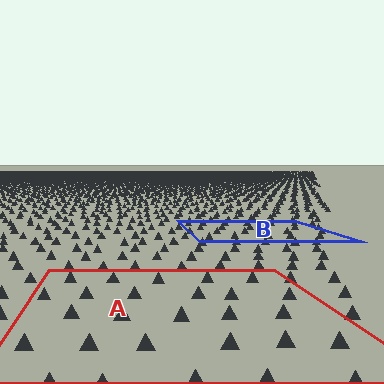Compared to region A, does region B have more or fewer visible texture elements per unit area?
Region B has more texture elements per unit area — they are packed more densely because it is farther away.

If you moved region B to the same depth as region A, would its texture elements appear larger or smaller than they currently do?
They would appear larger. At a closer depth, the same texture elements are projected at a bigger on-screen size.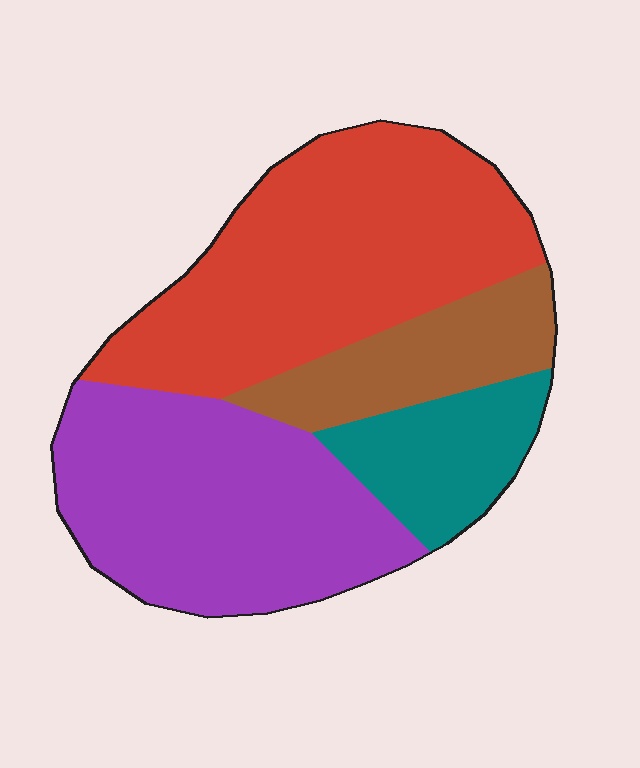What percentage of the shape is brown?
Brown takes up less than a quarter of the shape.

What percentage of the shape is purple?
Purple covers roughly 35% of the shape.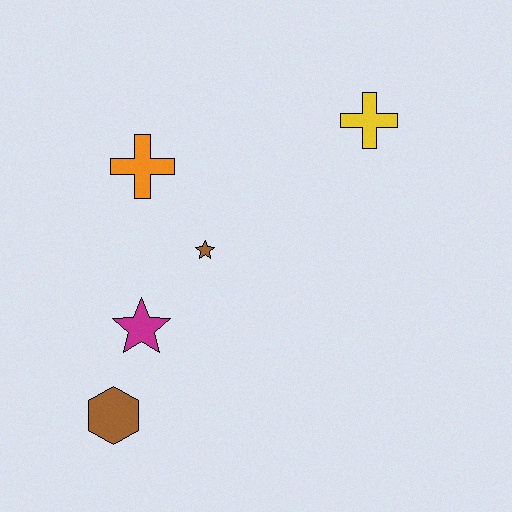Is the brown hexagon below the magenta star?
Yes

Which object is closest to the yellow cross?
The brown star is closest to the yellow cross.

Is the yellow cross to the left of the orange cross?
No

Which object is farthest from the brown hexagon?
The yellow cross is farthest from the brown hexagon.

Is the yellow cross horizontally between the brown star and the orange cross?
No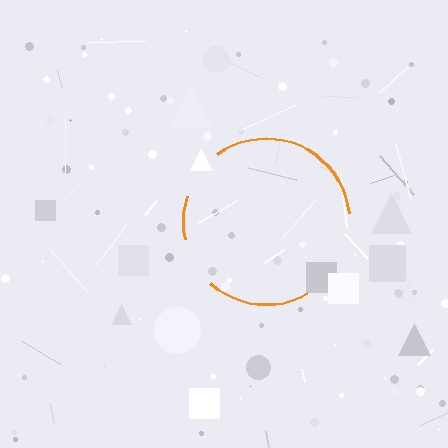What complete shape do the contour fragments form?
The contour fragments form a circle.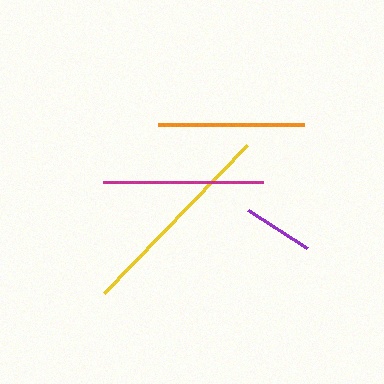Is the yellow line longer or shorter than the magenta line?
The yellow line is longer than the magenta line.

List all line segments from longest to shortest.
From longest to shortest: yellow, magenta, orange, purple.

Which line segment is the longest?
The yellow line is the longest at approximately 206 pixels.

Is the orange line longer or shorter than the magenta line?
The magenta line is longer than the orange line.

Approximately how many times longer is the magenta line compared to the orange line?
The magenta line is approximately 1.1 times the length of the orange line.